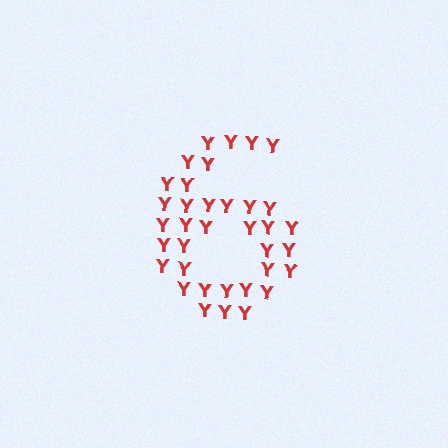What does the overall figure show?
The overall figure shows the digit 6.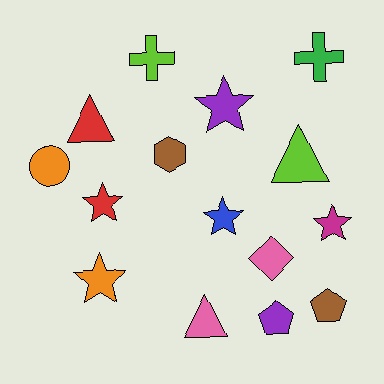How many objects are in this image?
There are 15 objects.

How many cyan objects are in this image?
There are no cyan objects.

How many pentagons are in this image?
There are 2 pentagons.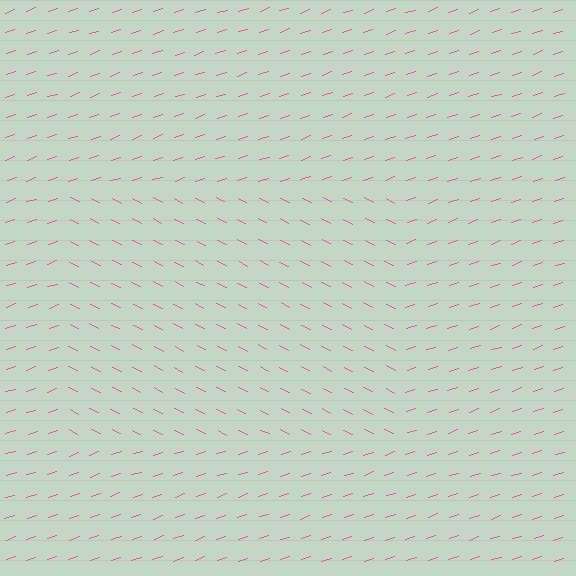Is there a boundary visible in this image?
Yes, there is a texture boundary formed by a change in line orientation.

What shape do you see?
I see a rectangle.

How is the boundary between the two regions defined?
The boundary is defined purely by a change in line orientation (approximately 45 degrees difference). All lines are the same color and thickness.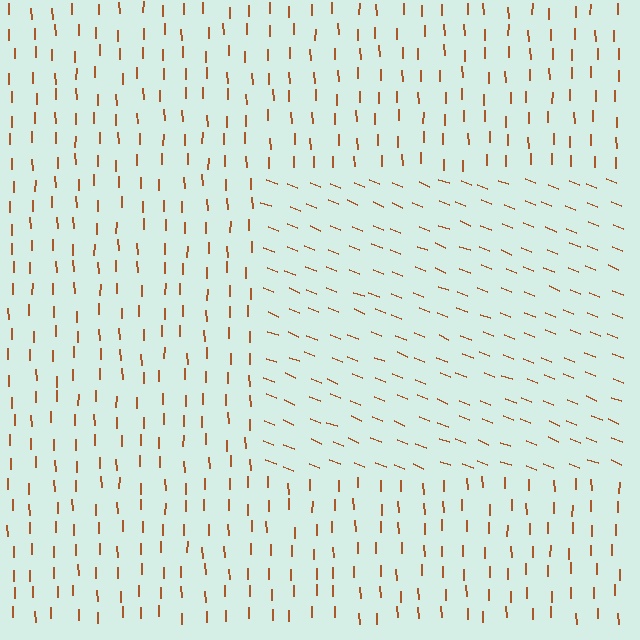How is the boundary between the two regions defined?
The boundary is defined purely by a change in line orientation (approximately 68 degrees difference). All lines are the same color and thickness.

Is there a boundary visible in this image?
Yes, there is a texture boundary formed by a change in line orientation.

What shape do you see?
I see a rectangle.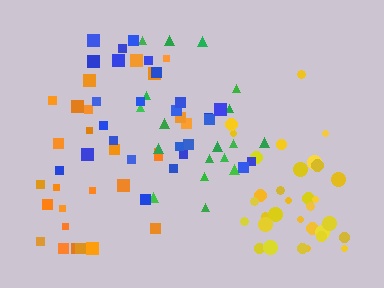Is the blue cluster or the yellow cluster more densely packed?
Yellow.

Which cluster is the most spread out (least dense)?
Green.